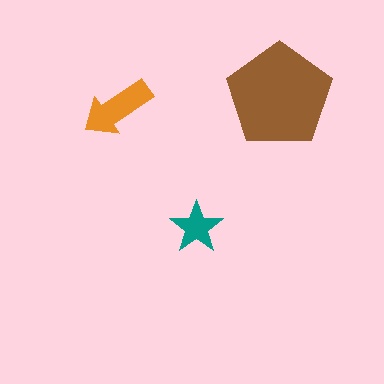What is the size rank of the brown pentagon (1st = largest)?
1st.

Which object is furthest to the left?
The orange arrow is leftmost.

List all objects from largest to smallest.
The brown pentagon, the orange arrow, the teal star.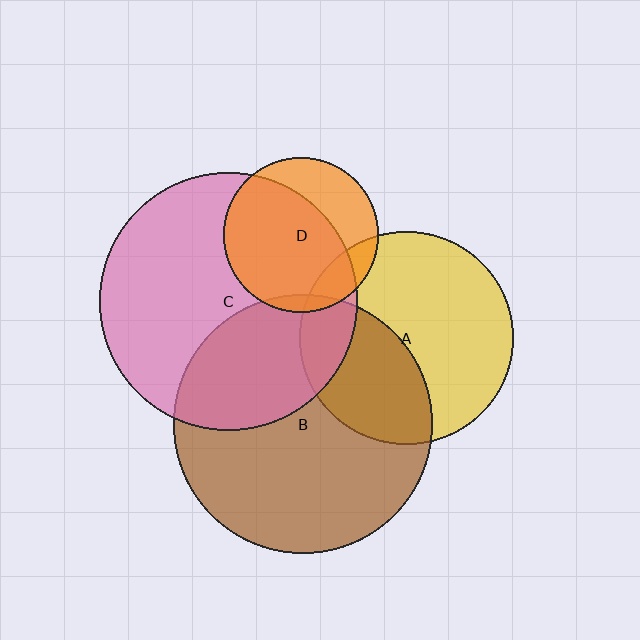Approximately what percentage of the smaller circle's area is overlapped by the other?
Approximately 5%.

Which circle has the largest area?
Circle B (brown).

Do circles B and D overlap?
Yes.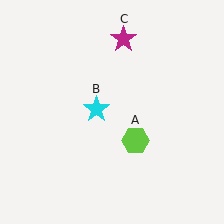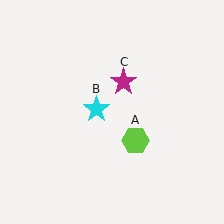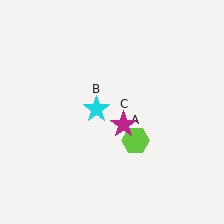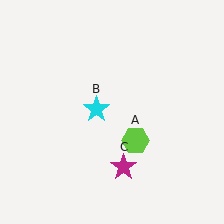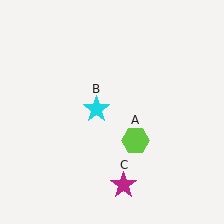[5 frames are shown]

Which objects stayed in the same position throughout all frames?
Lime hexagon (object A) and cyan star (object B) remained stationary.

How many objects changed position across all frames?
1 object changed position: magenta star (object C).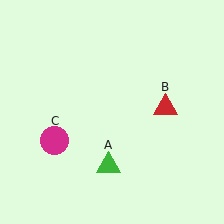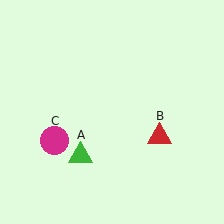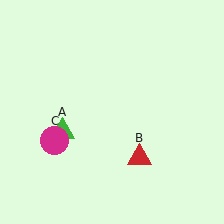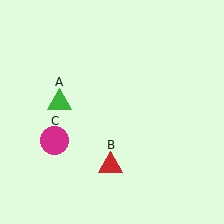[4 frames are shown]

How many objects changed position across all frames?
2 objects changed position: green triangle (object A), red triangle (object B).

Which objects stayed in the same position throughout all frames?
Magenta circle (object C) remained stationary.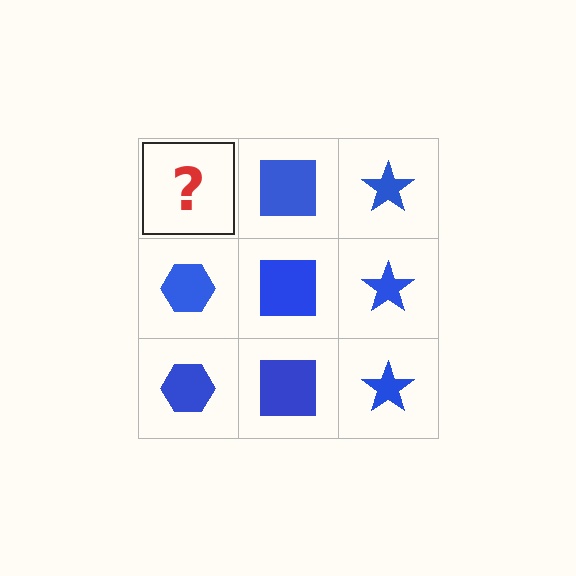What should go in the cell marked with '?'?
The missing cell should contain a blue hexagon.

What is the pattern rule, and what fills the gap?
The rule is that each column has a consistent shape. The gap should be filled with a blue hexagon.